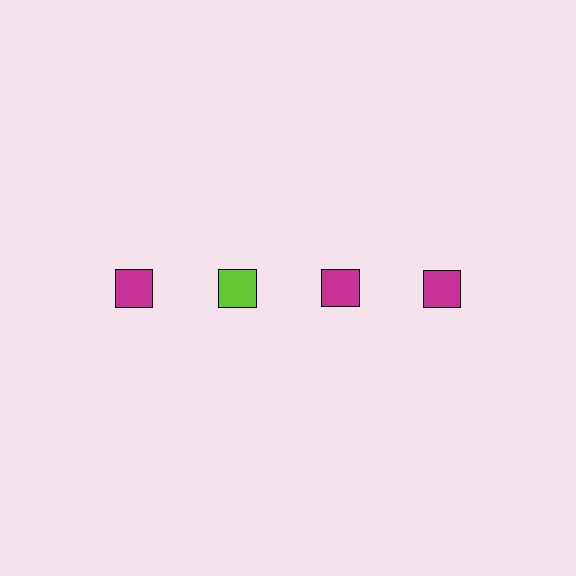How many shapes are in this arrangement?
There are 4 shapes arranged in a grid pattern.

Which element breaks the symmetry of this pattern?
The lime square in the top row, second from left column breaks the symmetry. All other shapes are magenta squares.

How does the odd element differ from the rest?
It has a different color: lime instead of magenta.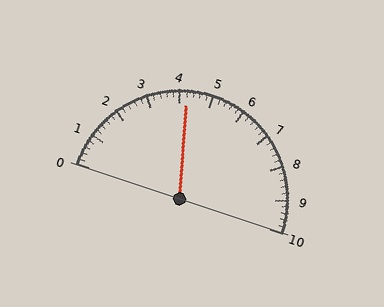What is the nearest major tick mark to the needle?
The nearest major tick mark is 4.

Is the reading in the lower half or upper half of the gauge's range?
The reading is in the lower half of the range (0 to 10).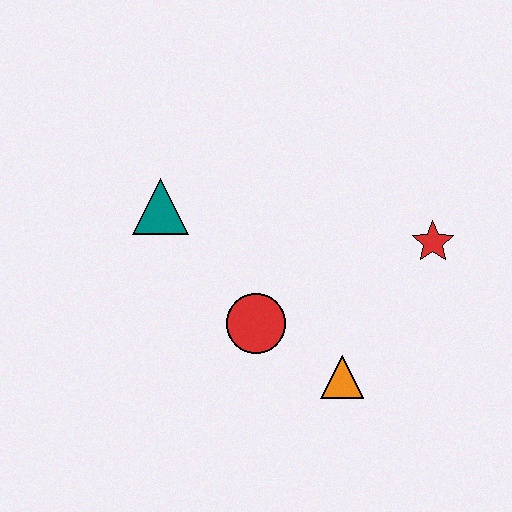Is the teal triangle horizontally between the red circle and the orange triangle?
No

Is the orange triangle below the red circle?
Yes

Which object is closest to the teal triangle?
The red circle is closest to the teal triangle.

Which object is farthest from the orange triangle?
The teal triangle is farthest from the orange triangle.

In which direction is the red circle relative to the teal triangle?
The red circle is below the teal triangle.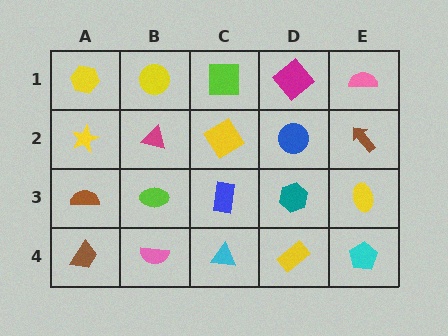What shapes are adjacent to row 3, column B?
A magenta triangle (row 2, column B), a pink semicircle (row 4, column B), a brown semicircle (row 3, column A), a blue rectangle (row 3, column C).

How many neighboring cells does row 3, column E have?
3.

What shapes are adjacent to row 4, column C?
A blue rectangle (row 3, column C), a pink semicircle (row 4, column B), a yellow rectangle (row 4, column D).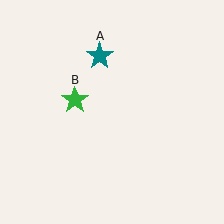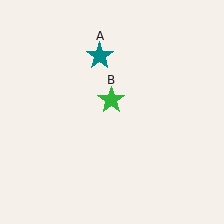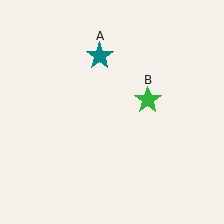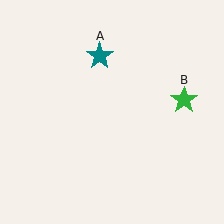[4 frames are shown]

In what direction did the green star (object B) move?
The green star (object B) moved right.